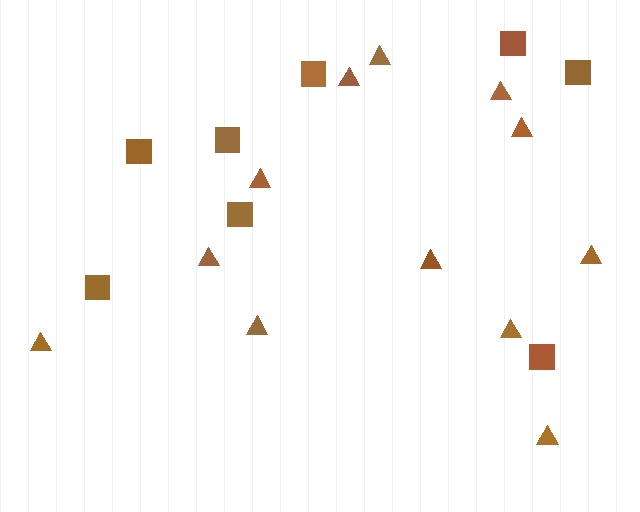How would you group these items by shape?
There are 2 groups: one group of triangles (12) and one group of squares (8).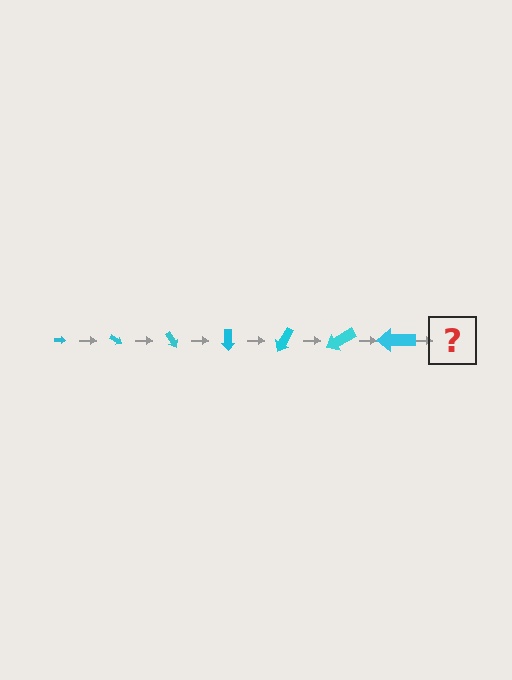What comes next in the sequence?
The next element should be an arrow, larger than the previous one and rotated 210 degrees from the start.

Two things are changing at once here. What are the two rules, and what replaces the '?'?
The two rules are that the arrow grows larger each step and it rotates 30 degrees each step. The '?' should be an arrow, larger than the previous one and rotated 210 degrees from the start.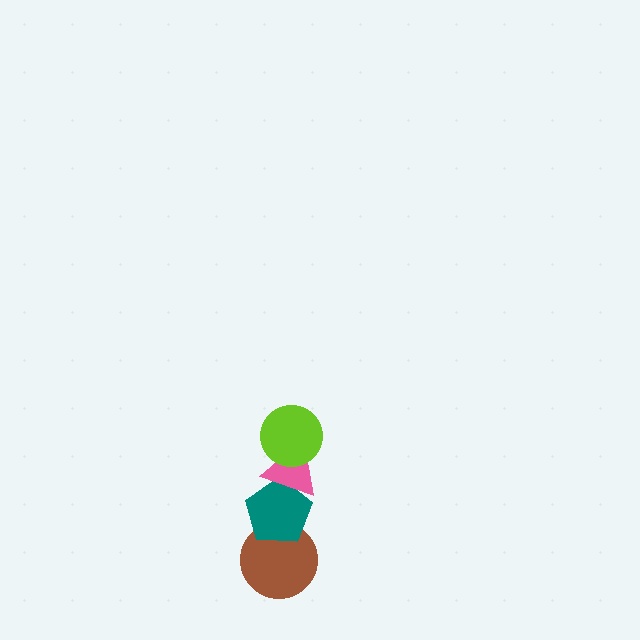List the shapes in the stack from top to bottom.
From top to bottom: the lime circle, the pink triangle, the teal pentagon, the brown circle.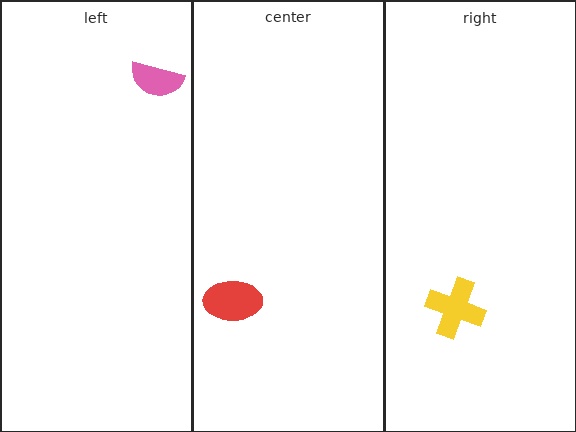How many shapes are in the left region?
1.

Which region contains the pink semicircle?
The left region.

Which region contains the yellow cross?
The right region.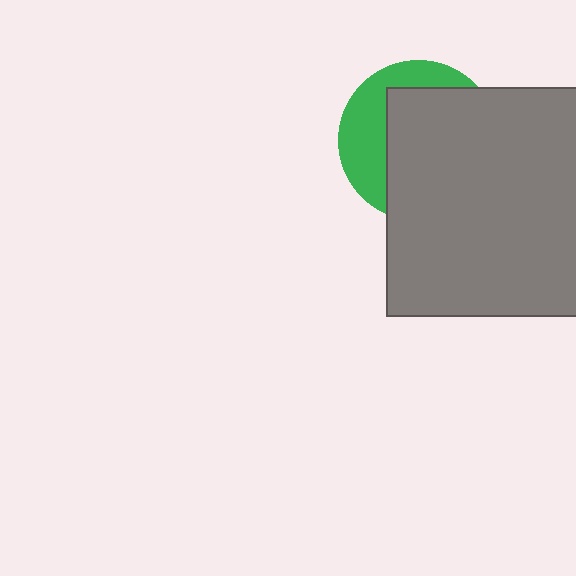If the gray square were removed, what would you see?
You would see the complete green circle.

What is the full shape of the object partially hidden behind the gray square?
The partially hidden object is a green circle.